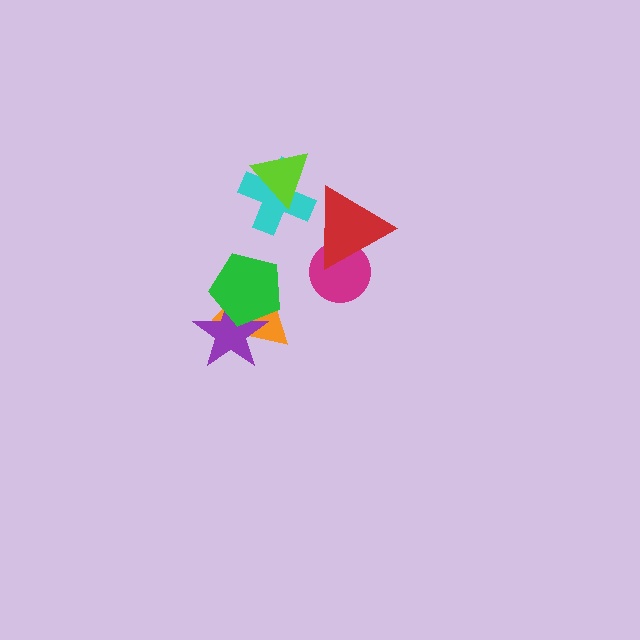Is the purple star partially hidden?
Yes, it is partially covered by another shape.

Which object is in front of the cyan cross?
The lime triangle is in front of the cyan cross.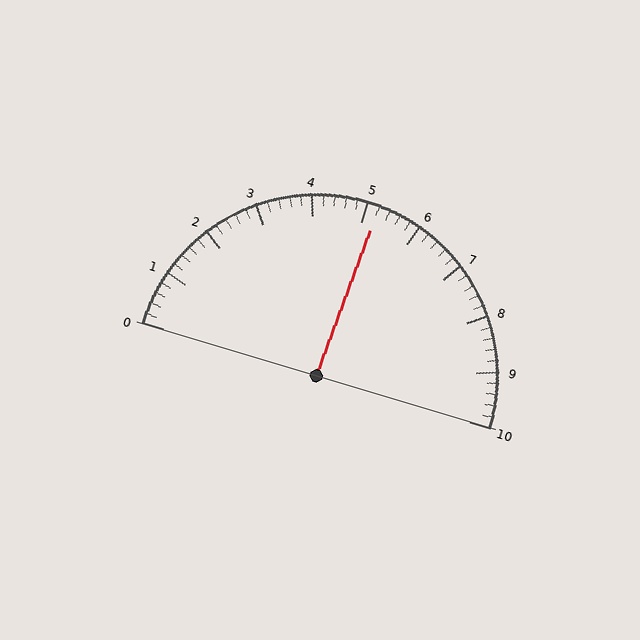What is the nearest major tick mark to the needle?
The nearest major tick mark is 5.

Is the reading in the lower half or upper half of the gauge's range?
The reading is in the upper half of the range (0 to 10).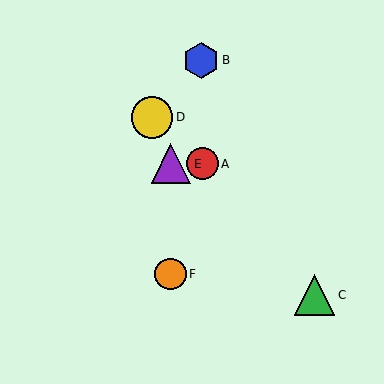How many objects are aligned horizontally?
2 objects (A, E) are aligned horizontally.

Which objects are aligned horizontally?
Objects A, E are aligned horizontally.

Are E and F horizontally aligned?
No, E is at y≈164 and F is at y≈274.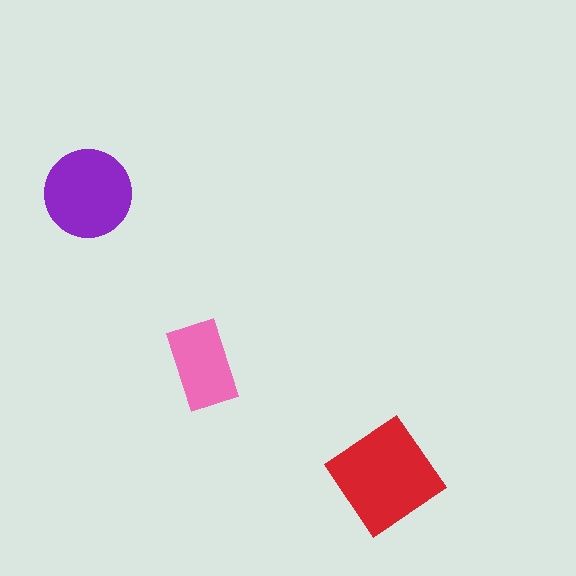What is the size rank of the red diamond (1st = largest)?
1st.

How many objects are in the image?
There are 3 objects in the image.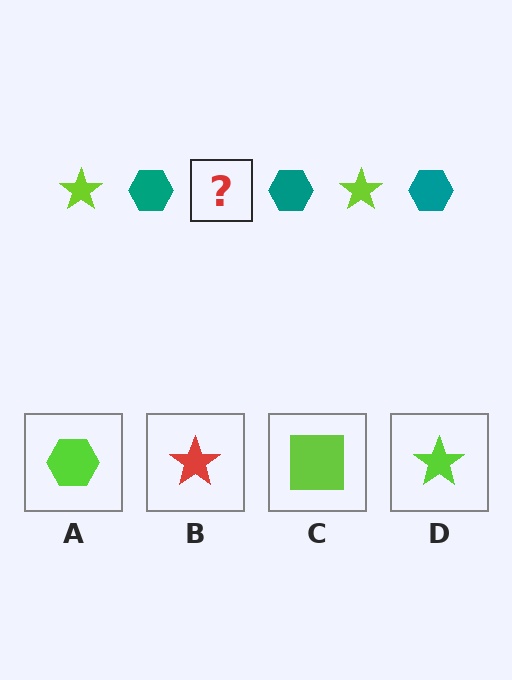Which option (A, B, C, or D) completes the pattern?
D.